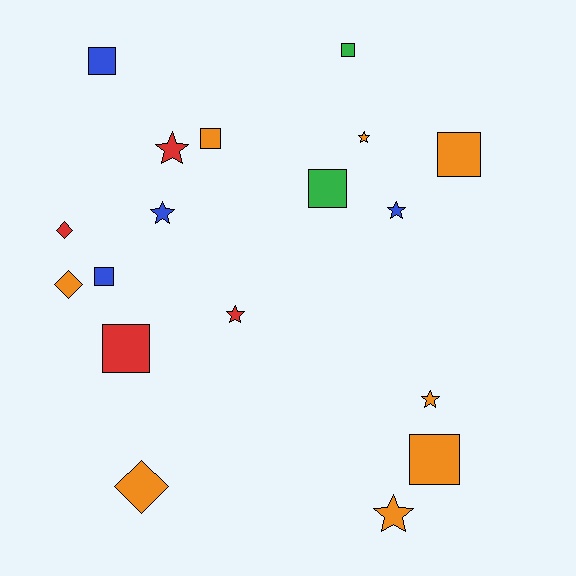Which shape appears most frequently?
Square, with 8 objects.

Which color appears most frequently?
Orange, with 8 objects.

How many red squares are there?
There is 1 red square.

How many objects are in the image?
There are 18 objects.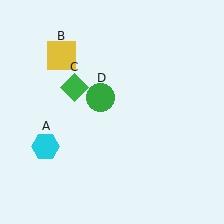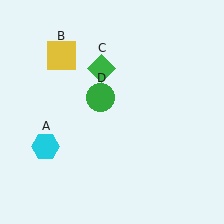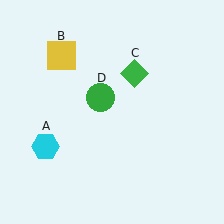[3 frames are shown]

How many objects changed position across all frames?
1 object changed position: green diamond (object C).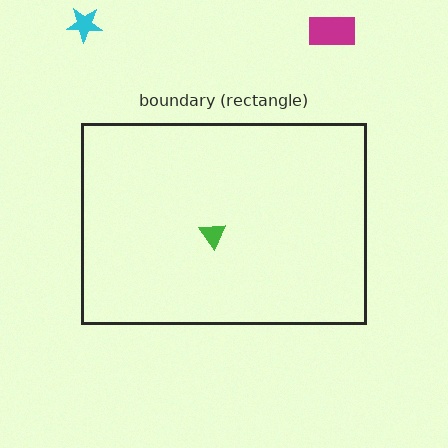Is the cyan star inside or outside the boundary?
Outside.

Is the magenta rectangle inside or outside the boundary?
Outside.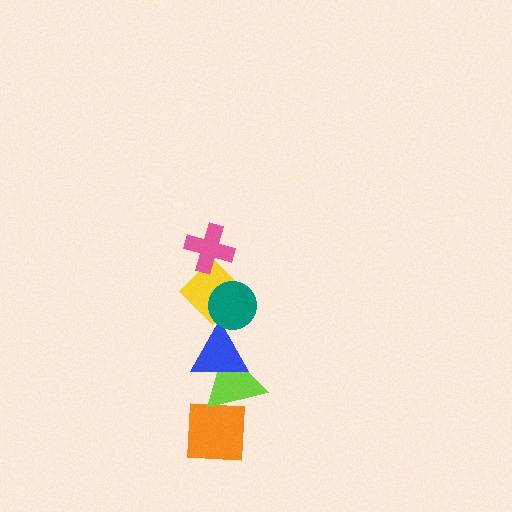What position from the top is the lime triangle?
The lime triangle is 5th from the top.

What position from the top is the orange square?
The orange square is 6th from the top.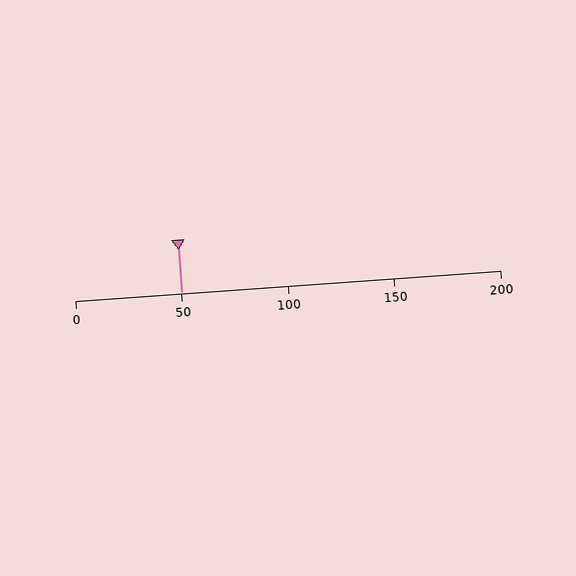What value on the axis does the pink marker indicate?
The marker indicates approximately 50.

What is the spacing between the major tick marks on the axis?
The major ticks are spaced 50 apart.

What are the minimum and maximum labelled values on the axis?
The axis runs from 0 to 200.